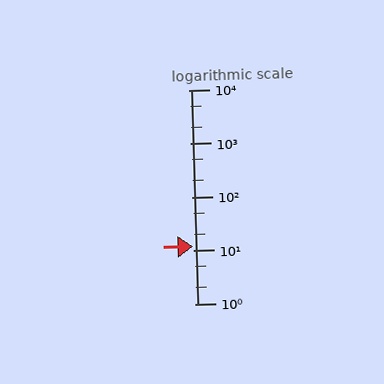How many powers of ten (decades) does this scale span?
The scale spans 4 decades, from 1 to 10000.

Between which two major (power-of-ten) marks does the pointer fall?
The pointer is between 10 and 100.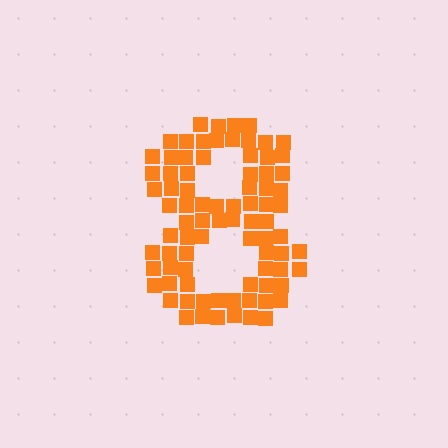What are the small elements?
The small elements are squares.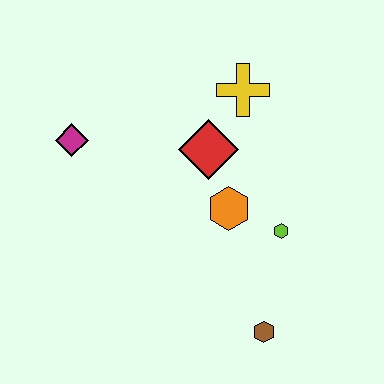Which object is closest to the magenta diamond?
The red diamond is closest to the magenta diamond.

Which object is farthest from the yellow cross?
The brown hexagon is farthest from the yellow cross.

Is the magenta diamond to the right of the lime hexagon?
No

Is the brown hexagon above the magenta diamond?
No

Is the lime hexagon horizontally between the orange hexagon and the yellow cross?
No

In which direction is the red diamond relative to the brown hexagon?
The red diamond is above the brown hexagon.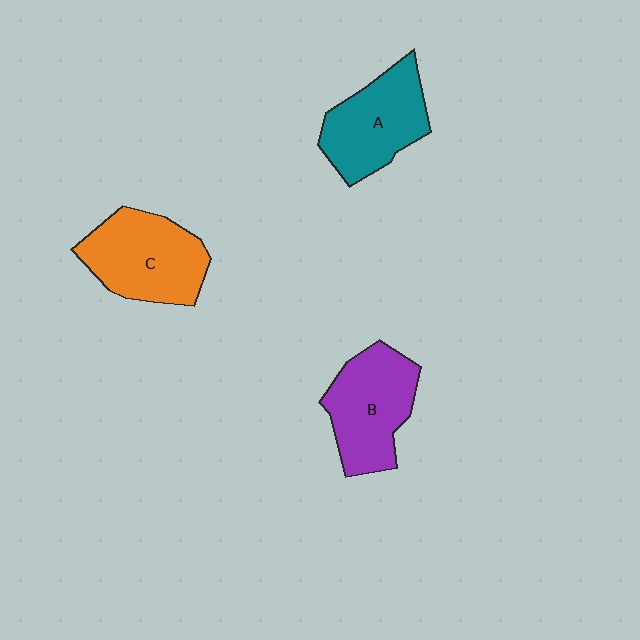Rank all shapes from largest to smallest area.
From largest to smallest: C (orange), B (purple), A (teal).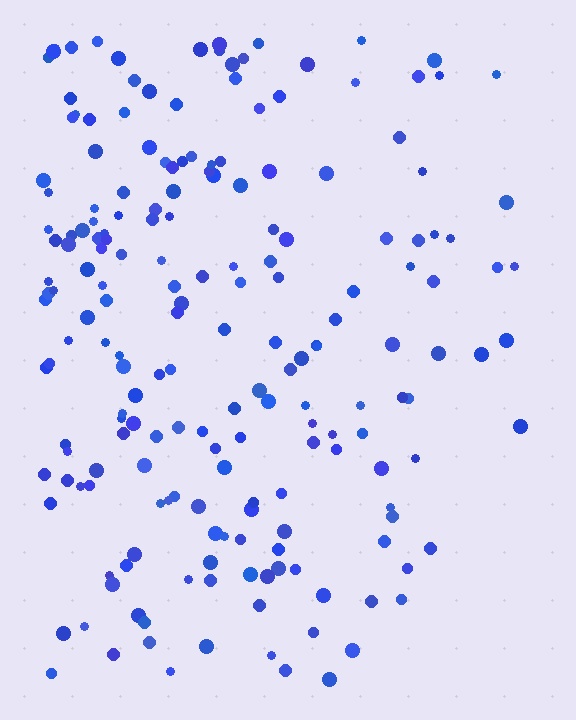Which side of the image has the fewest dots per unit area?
The right.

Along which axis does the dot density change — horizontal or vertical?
Horizontal.